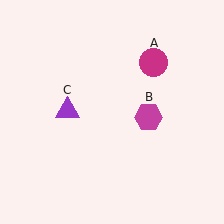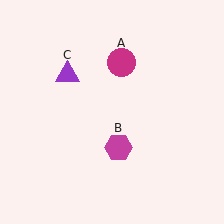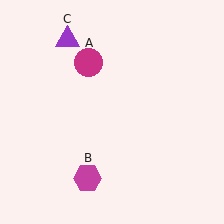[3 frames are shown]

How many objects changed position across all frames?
3 objects changed position: magenta circle (object A), magenta hexagon (object B), purple triangle (object C).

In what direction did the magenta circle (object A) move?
The magenta circle (object A) moved left.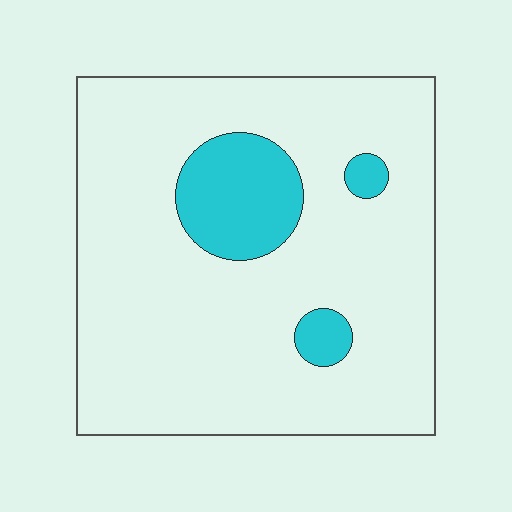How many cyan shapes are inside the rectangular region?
3.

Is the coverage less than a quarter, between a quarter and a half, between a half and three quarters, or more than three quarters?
Less than a quarter.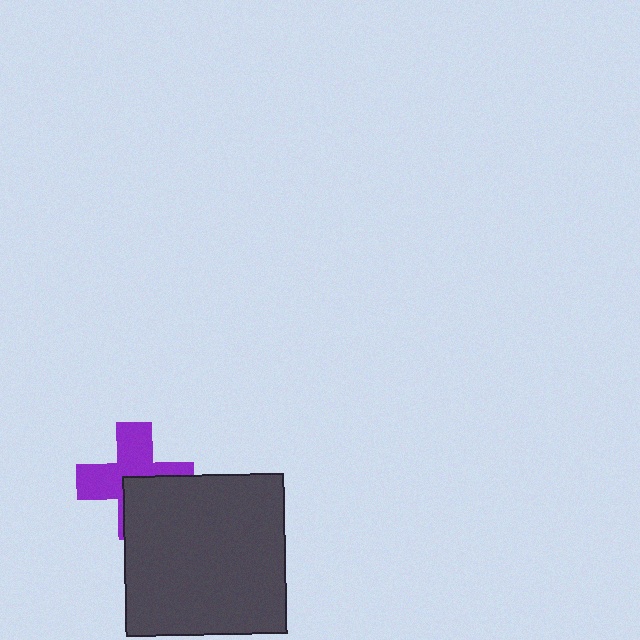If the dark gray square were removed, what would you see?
You would see the complete purple cross.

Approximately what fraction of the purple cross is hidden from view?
Roughly 41% of the purple cross is hidden behind the dark gray square.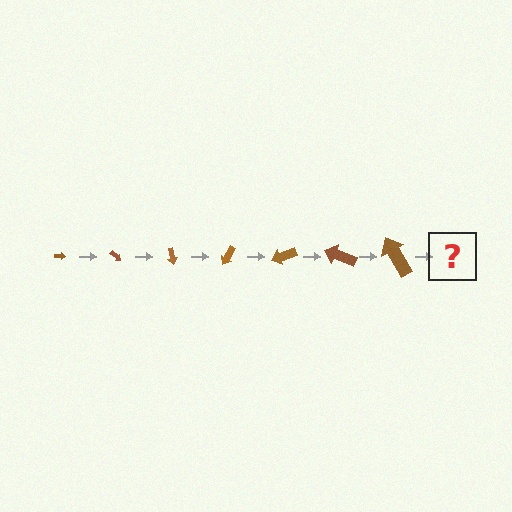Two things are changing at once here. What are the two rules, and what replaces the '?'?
The two rules are that the arrow grows larger each step and it rotates 40 degrees each step. The '?' should be an arrow, larger than the previous one and rotated 280 degrees from the start.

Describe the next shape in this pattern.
It should be an arrow, larger than the previous one and rotated 280 degrees from the start.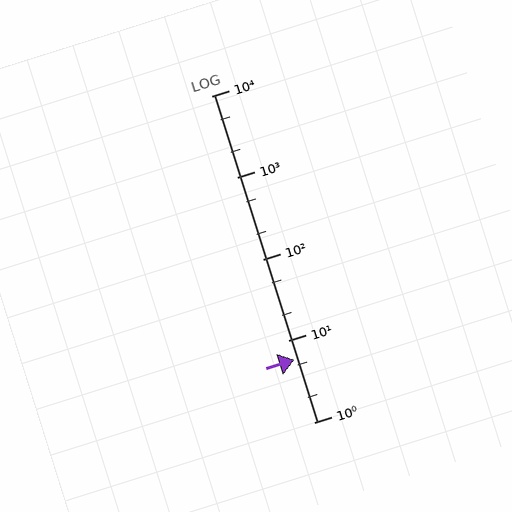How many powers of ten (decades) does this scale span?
The scale spans 4 decades, from 1 to 10000.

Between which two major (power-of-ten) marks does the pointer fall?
The pointer is between 1 and 10.